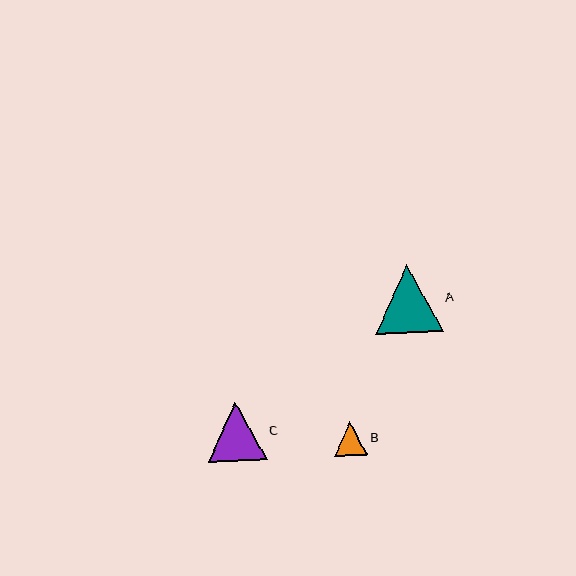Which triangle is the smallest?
Triangle B is the smallest with a size of approximately 33 pixels.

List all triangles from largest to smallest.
From largest to smallest: A, C, B.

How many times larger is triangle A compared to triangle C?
Triangle A is approximately 1.1 times the size of triangle C.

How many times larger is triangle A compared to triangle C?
Triangle A is approximately 1.1 times the size of triangle C.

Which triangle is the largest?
Triangle A is the largest with a size of approximately 68 pixels.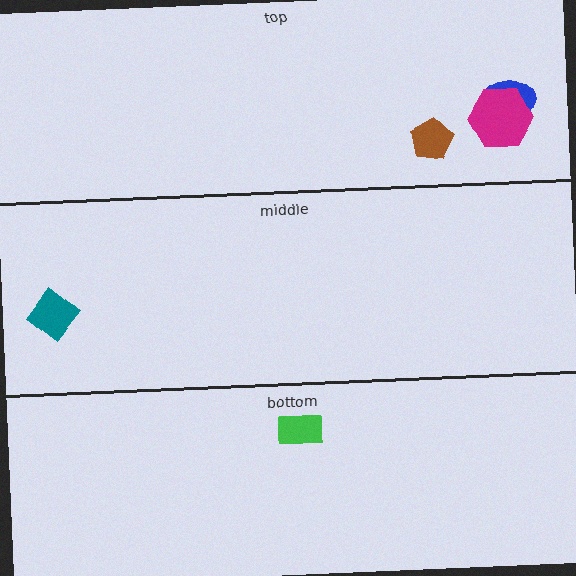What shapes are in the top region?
The blue ellipse, the brown pentagon, the magenta hexagon.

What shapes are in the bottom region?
The green rectangle.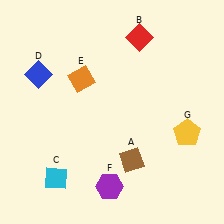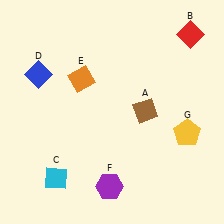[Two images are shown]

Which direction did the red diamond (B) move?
The red diamond (B) moved right.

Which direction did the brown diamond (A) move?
The brown diamond (A) moved up.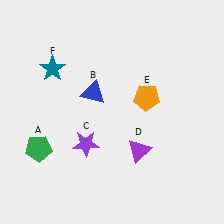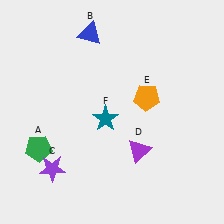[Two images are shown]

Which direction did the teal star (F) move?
The teal star (F) moved right.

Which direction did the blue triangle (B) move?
The blue triangle (B) moved up.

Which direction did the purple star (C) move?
The purple star (C) moved left.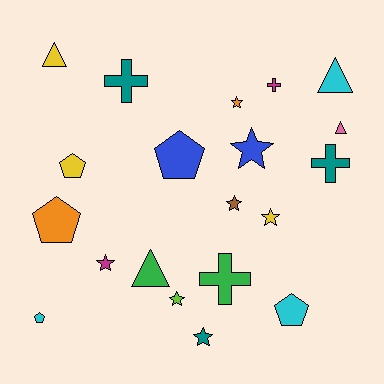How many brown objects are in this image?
There is 1 brown object.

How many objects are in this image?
There are 20 objects.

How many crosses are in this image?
There are 4 crosses.